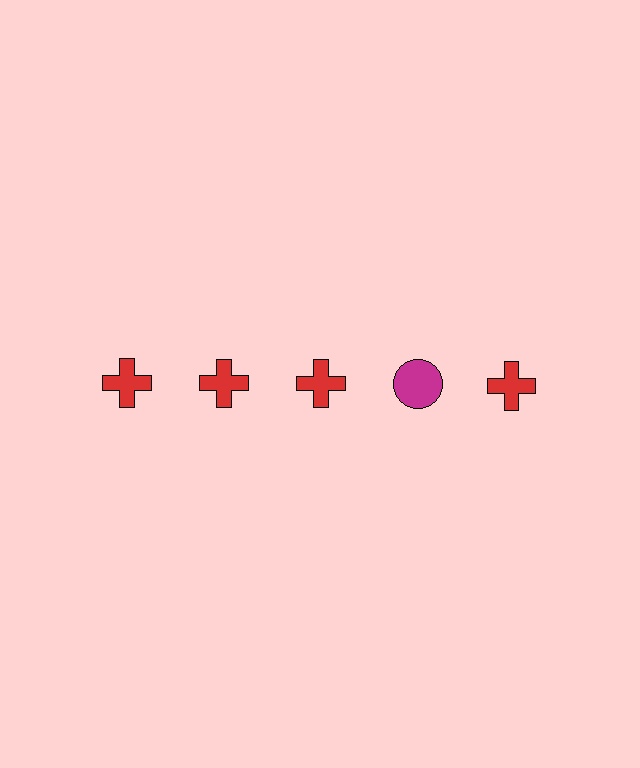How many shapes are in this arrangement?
There are 5 shapes arranged in a grid pattern.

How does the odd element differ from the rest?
It differs in both color (magenta instead of red) and shape (circle instead of cross).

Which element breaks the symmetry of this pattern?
The magenta circle in the top row, second from right column breaks the symmetry. All other shapes are red crosses.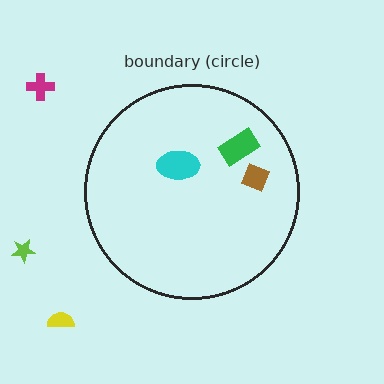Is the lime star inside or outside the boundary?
Outside.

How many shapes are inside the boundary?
3 inside, 3 outside.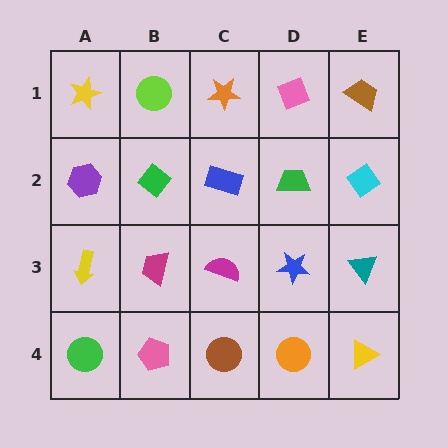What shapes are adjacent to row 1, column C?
A blue rectangle (row 2, column C), a lime circle (row 1, column B), a pink diamond (row 1, column D).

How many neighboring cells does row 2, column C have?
4.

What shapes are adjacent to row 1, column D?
A green trapezoid (row 2, column D), an orange star (row 1, column C), a brown trapezoid (row 1, column E).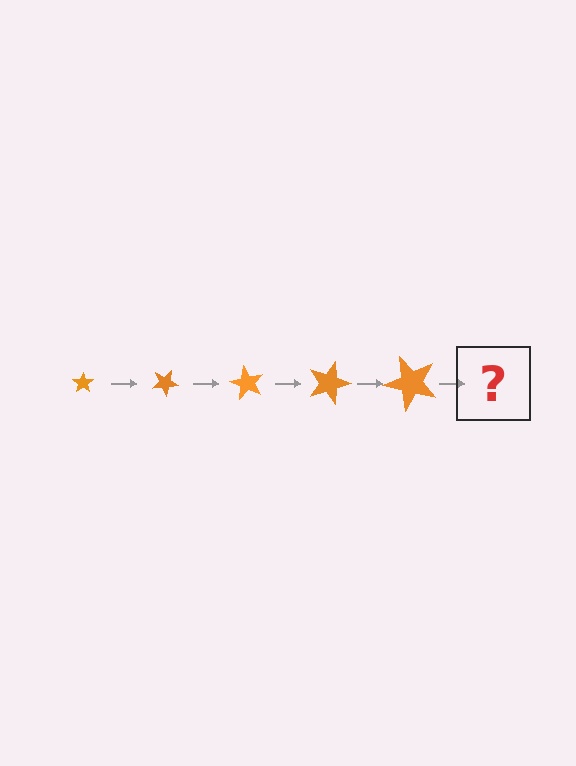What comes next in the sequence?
The next element should be a star, larger than the previous one and rotated 150 degrees from the start.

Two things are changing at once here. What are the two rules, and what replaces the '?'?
The two rules are that the star grows larger each step and it rotates 30 degrees each step. The '?' should be a star, larger than the previous one and rotated 150 degrees from the start.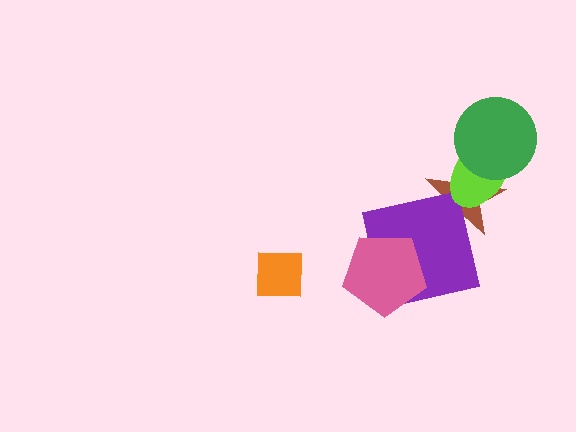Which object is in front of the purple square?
The pink pentagon is in front of the purple square.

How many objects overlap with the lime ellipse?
2 objects overlap with the lime ellipse.